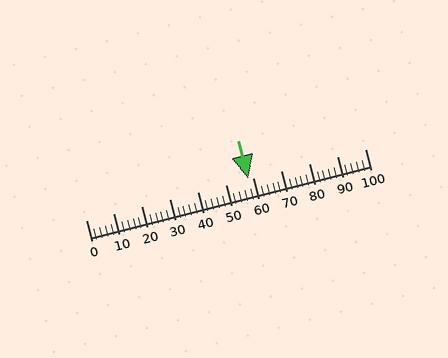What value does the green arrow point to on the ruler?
The green arrow points to approximately 58.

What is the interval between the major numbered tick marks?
The major tick marks are spaced 10 units apart.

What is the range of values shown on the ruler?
The ruler shows values from 0 to 100.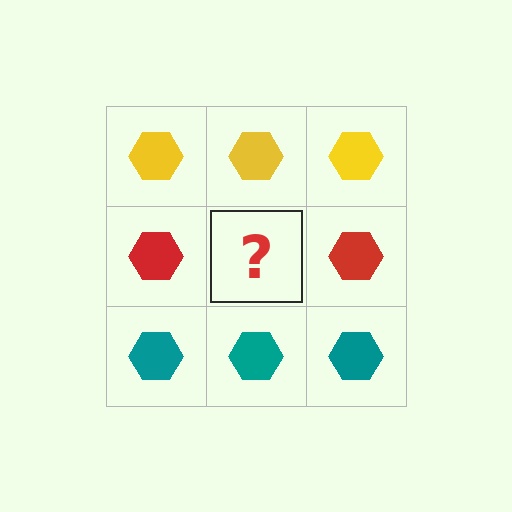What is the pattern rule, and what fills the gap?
The rule is that each row has a consistent color. The gap should be filled with a red hexagon.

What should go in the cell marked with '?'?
The missing cell should contain a red hexagon.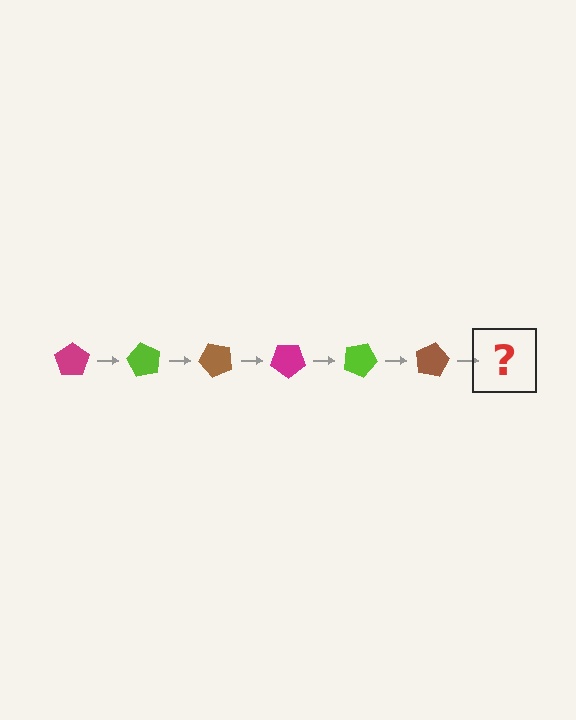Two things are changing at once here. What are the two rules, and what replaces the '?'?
The two rules are that it rotates 60 degrees each step and the color cycles through magenta, lime, and brown. The '?' should be a magenta pentagon, rotated 360 degrees from the start.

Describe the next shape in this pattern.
It should be a magenta pentagon, rotated 360 degrees from the start.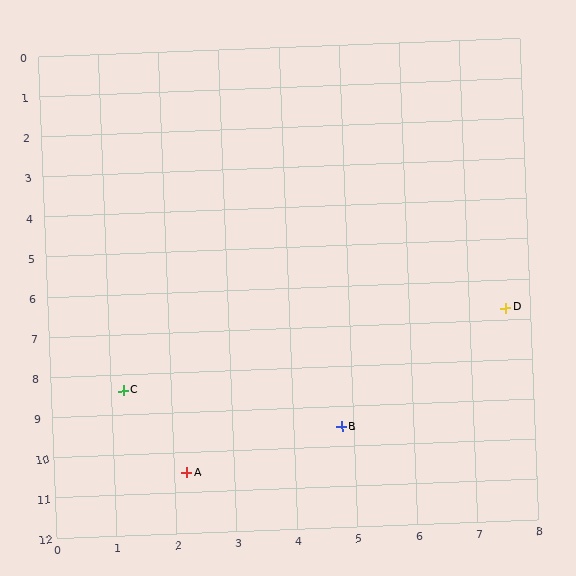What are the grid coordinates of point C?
Point C is at approximately (1.2, 8.4).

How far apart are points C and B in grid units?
Points C and B are about 3.8 grid units apart.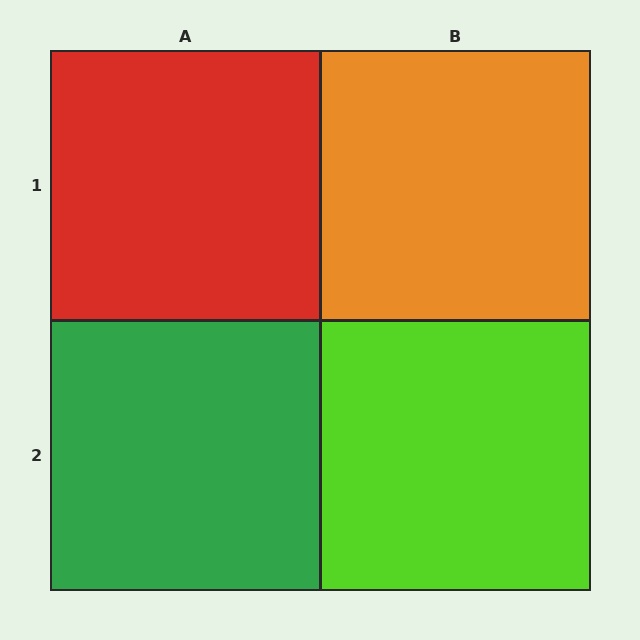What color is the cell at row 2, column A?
Green.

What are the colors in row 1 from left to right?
Red, orange.